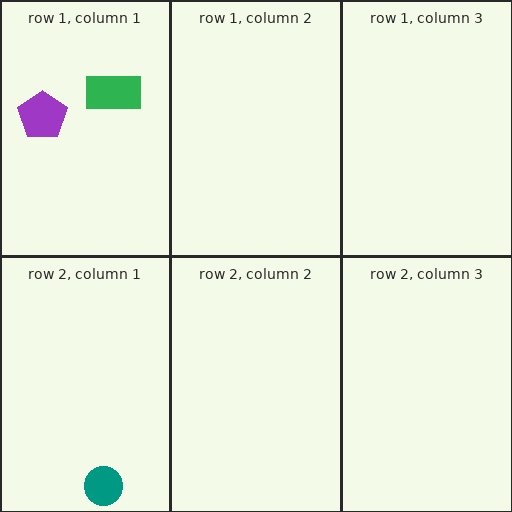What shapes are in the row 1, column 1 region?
The purple pentagon, the green rectangle.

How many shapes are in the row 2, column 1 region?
1.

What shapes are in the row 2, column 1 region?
The teal circle.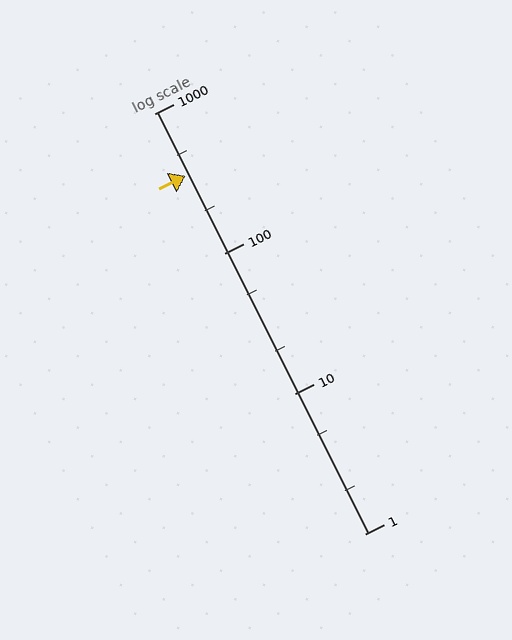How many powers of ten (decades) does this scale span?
The scale spans 3 decades, from 1 to 1000.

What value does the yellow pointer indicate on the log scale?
The pointer indicates approximately 360.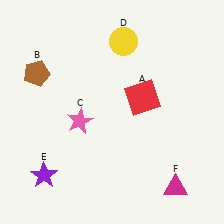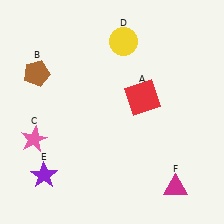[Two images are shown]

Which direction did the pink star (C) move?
The pink star (C) moved left.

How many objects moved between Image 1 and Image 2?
1 object moved between the two images.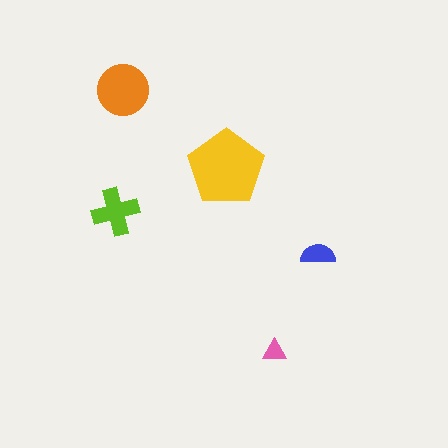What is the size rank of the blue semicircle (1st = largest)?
4th.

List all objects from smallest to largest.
The pink triangle, the blue semicircle, the lime cross, the orange circle, the yellow pentagon.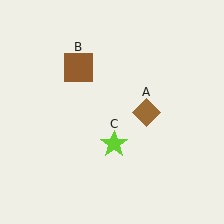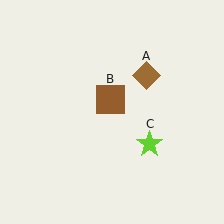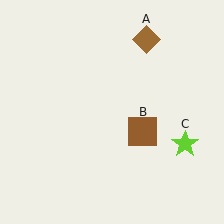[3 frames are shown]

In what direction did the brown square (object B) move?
The brown square (object B) moved down and to the right.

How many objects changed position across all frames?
3 objects changed position: brown diamond (object A), brown square (object B), lime star (object C).